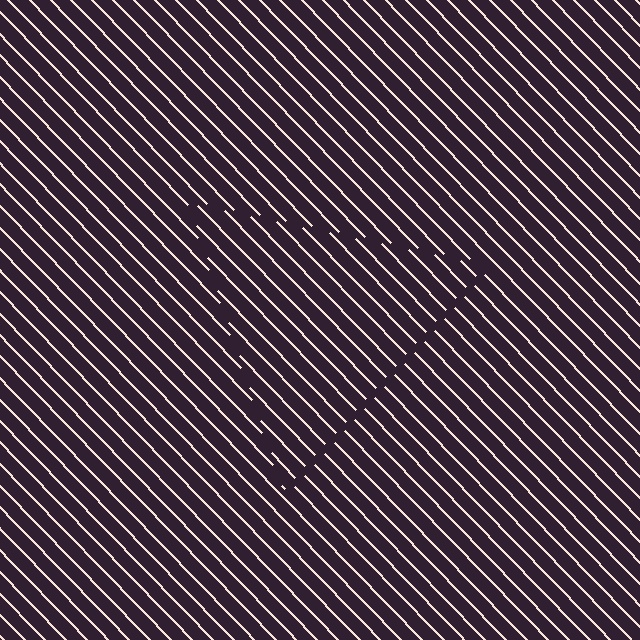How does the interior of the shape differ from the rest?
The interior of the shape contains the same grating, shifted by half a period — the contour is defined by the phase discontinuity where line-ends from the inner and outer gratings abut.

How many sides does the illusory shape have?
3 sides — the line-ends trace a triangle.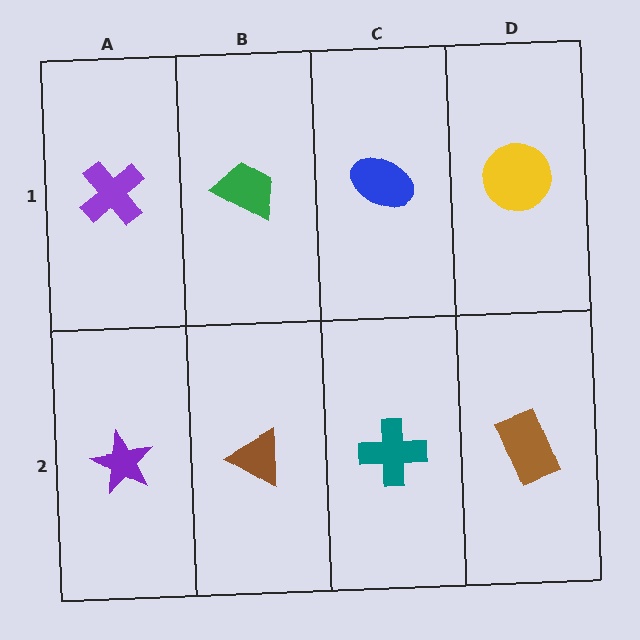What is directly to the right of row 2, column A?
A brown triangle.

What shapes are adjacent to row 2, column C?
A blue ellipse (row 1, column C), a brown triangle (row 2, column B), a brown rectangle (row 2, column D).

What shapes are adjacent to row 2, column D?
A yellow circle (row 1, column D), a teal cross (row 2, column C).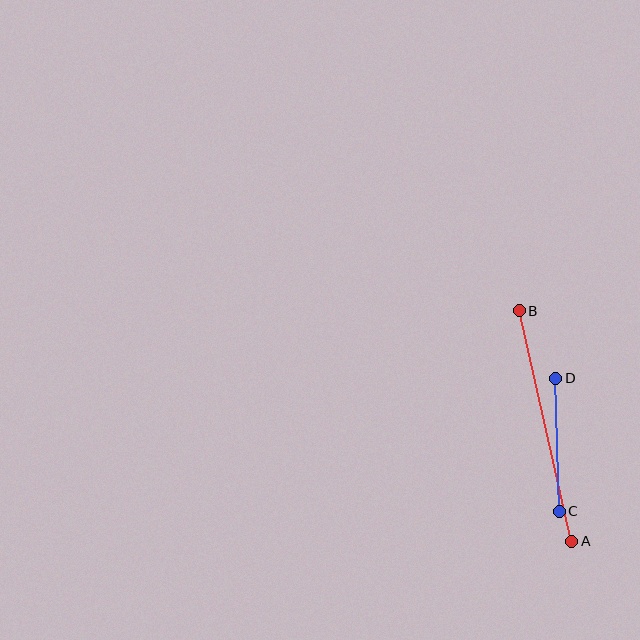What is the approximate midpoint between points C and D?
The midpoint is at approximately (557, 445) pixels.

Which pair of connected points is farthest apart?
Points A and B are farthest apart.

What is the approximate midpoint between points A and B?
The midpoint is at approximately (545, 426) pixels.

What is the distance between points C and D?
The distance is approximately 133 pixels.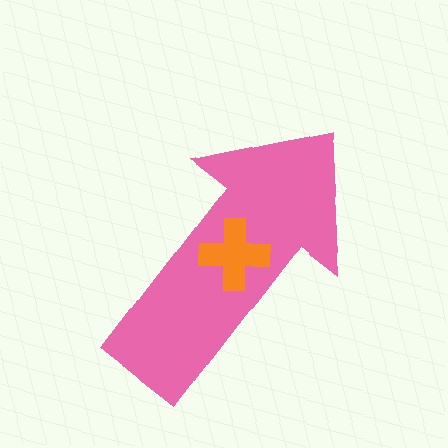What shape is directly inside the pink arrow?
The orange cross.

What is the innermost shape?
The orange cross.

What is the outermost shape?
The pink arrow.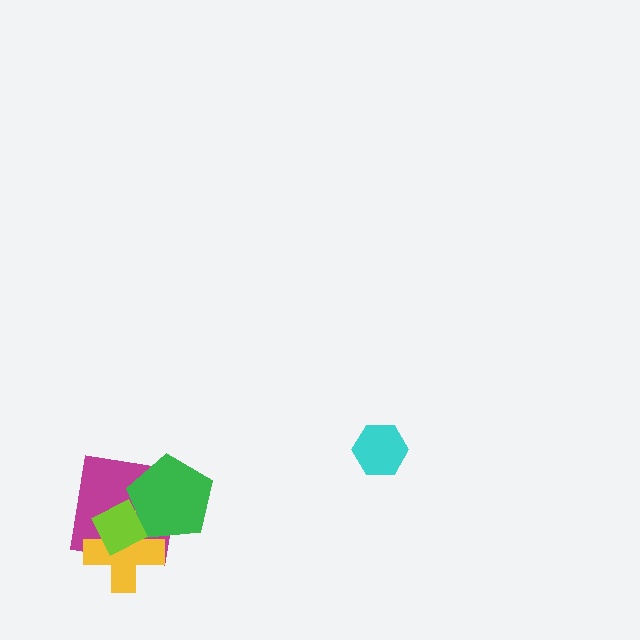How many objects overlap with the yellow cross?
3 objects overlap with the yellow cross.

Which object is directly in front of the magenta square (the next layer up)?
The green pentagon is directly in front of the magenta square.